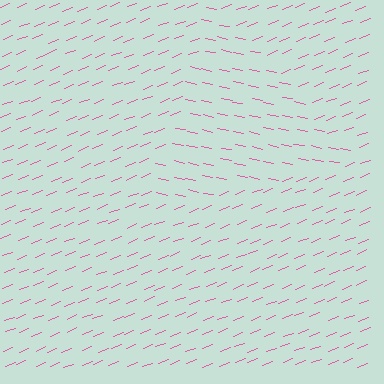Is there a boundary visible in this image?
Yes, there is a texture boundary formed by a change in line orientation.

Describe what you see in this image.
The image is filled with small pink line segments. A triangle region in the image has lines oriented differently from the surrounding lines, creating a visible texture boundary.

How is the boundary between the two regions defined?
The boundary is defined purely by a change in line orientation (approximately 34 degrees difference). All lines are the same color and thickness.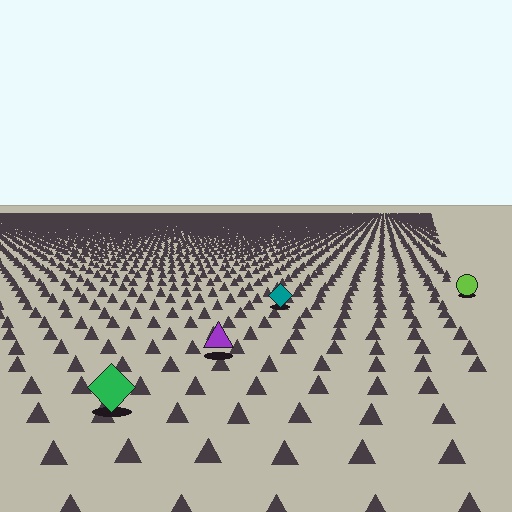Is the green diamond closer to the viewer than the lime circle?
Yes. The green diamond is closer — you can tell from the texture gradient: the ground texture is coarser near it.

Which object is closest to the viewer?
The green diamond is closest. The texture marks near it are larger and more spread out.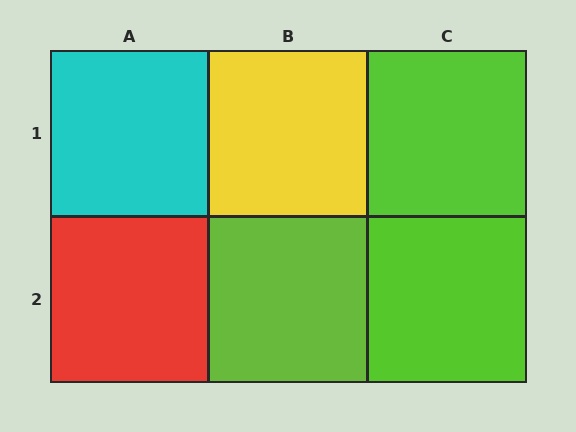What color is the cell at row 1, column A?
Cyan.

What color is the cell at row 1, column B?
Yellow.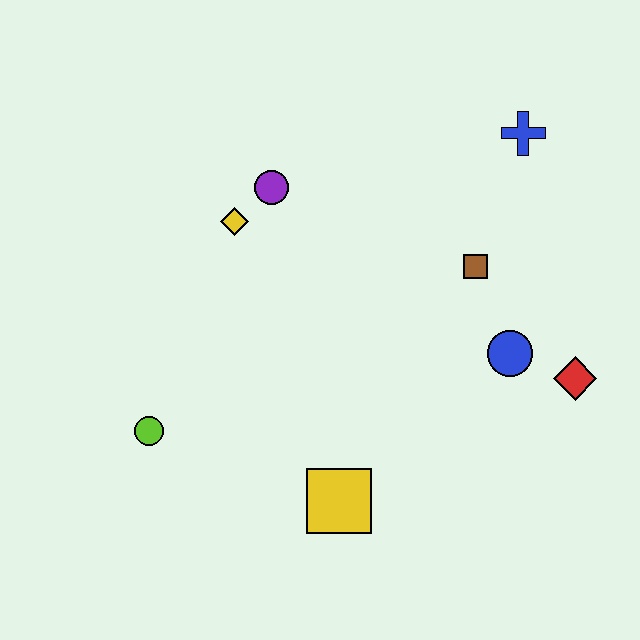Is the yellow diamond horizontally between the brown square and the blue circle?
No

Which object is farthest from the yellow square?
The blue cross is farthest from the yellow square.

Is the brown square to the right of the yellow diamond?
Yes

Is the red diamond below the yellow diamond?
Yes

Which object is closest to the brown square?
The blue circle is closest to the brown square.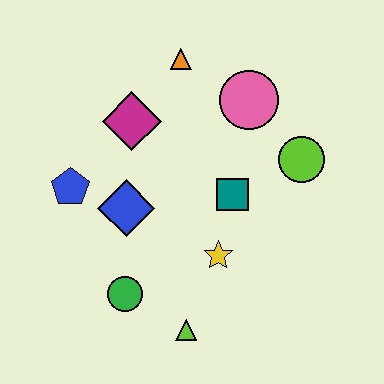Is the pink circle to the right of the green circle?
Yes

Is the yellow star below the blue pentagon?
Yes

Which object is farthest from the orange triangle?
The lime triangle is farthest from the orange triangle.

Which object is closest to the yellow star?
The teal square is closest to the yellow star.